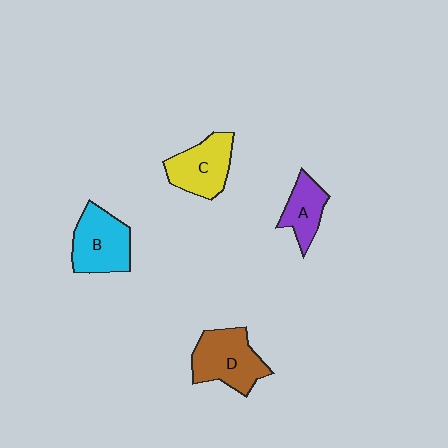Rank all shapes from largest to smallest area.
From largest to smallest: D (brown), B (cyan), C (yellow), A (purple).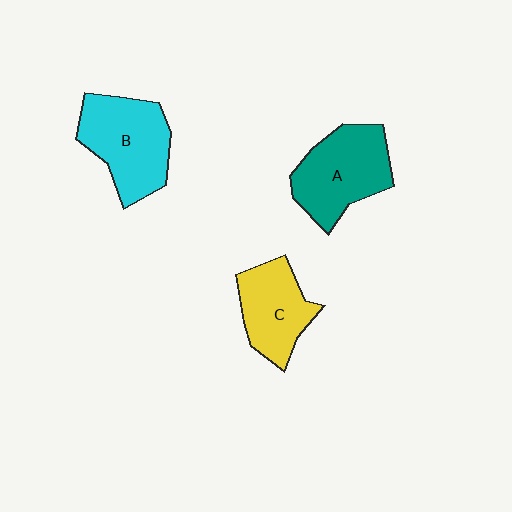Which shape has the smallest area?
Shape C (yellow).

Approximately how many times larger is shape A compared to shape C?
Approximately 1.2 times.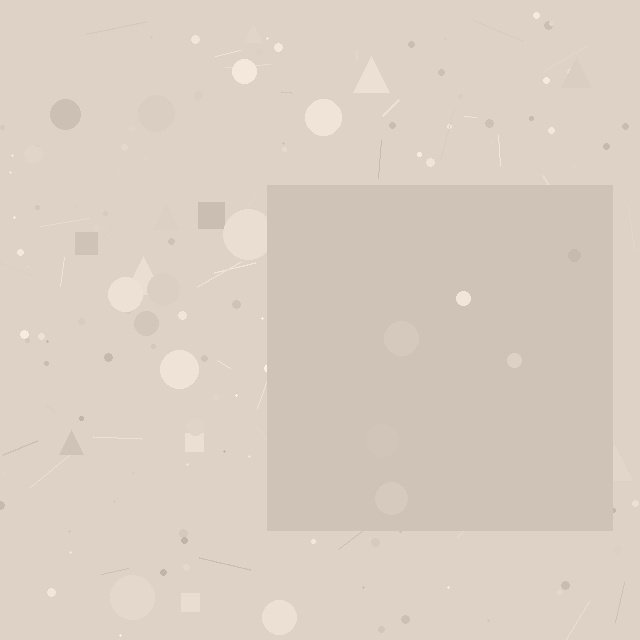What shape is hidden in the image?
A square is hidden in the image.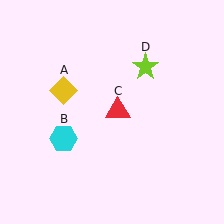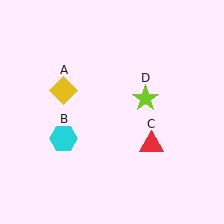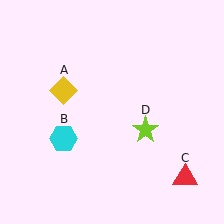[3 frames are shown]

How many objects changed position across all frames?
2 objects changed position: red triangle (object C), lime star (object D).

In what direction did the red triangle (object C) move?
The red triangle (object C) moved down and to the right.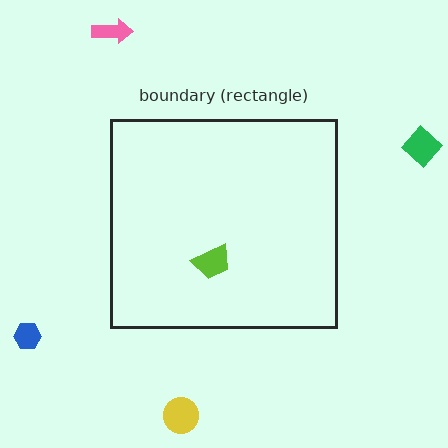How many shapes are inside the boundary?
1 inside, 4 outside.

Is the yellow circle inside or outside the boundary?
Outside.